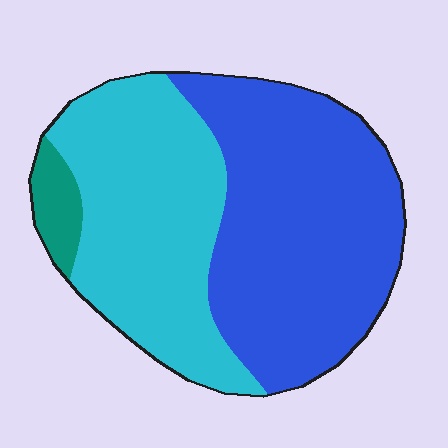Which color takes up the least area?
Teal, at roughly 5%.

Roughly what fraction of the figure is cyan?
Cyan takes up about two fifths (2/5) of the figure.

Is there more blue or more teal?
Blue.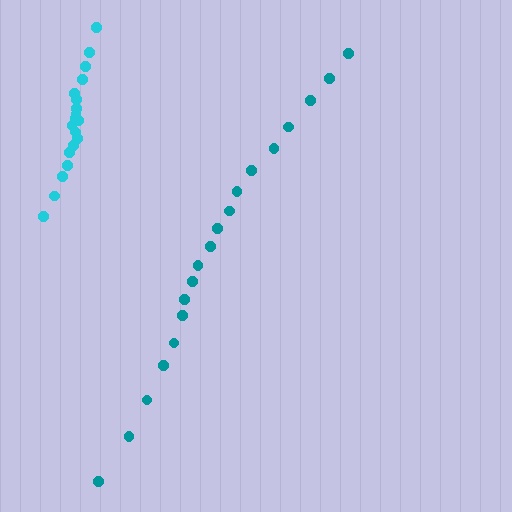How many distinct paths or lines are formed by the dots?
There are 2 distinct paths.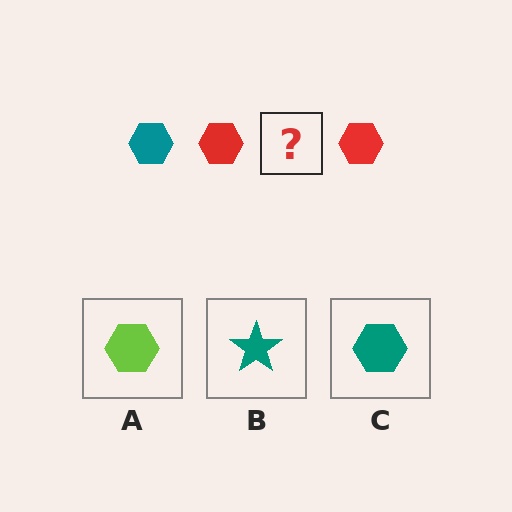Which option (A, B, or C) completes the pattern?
C.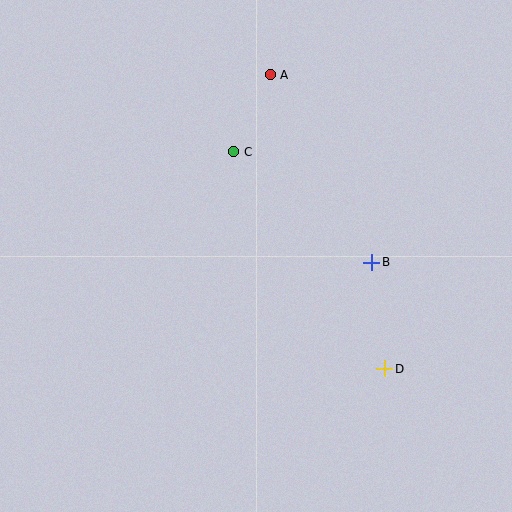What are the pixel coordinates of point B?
Point B is at (372, 262).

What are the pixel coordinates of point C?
Point C is at (234, 152).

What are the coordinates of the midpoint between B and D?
The midpoint between B and D is at (378, 316).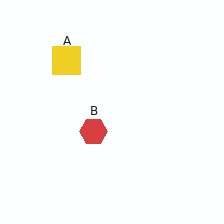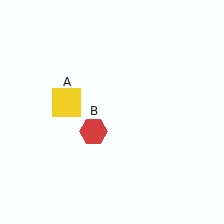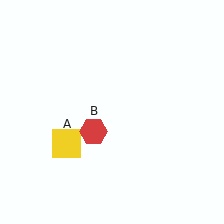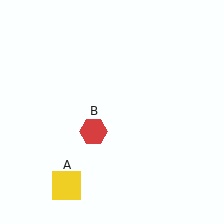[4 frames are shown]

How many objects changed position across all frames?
1 object changed position: yellow square (object A).